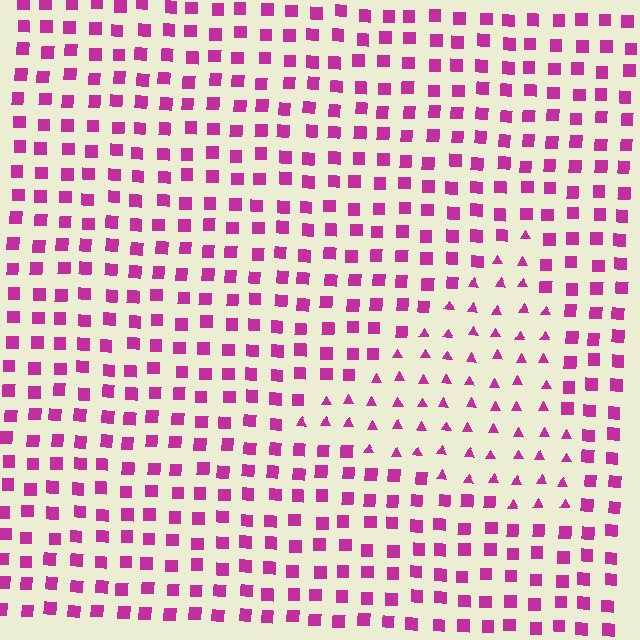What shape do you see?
I see a triangle.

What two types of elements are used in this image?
The image uses triangles inside the triangle region and squares outside it.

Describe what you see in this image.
The image is filled with small magenta elements arranged in a uniform grid. A triangle-shaped region contains triangles, while the surrounding area contains squares. The boundary is defined purely by the change in element shape.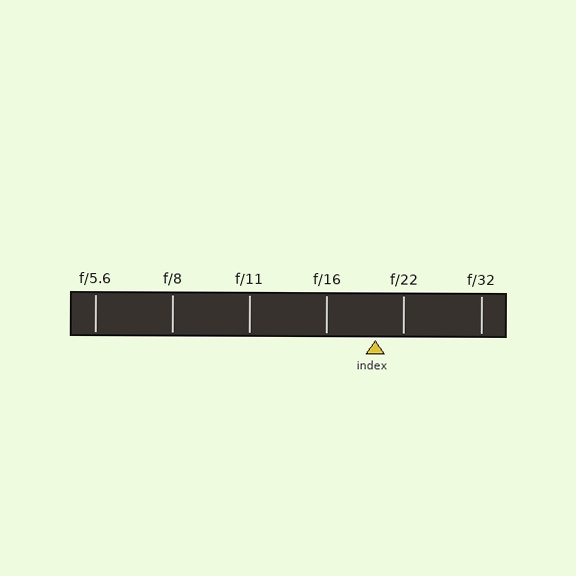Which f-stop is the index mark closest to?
The index mark is closest to f/22.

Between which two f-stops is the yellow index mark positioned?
The index mark is between f/16 and f/22.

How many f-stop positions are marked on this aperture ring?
There are 6 f-stop positions marked.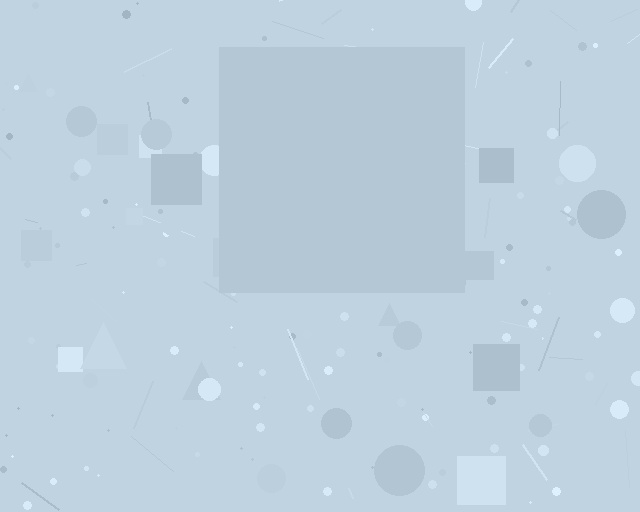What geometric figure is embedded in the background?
A square is embedded in the background.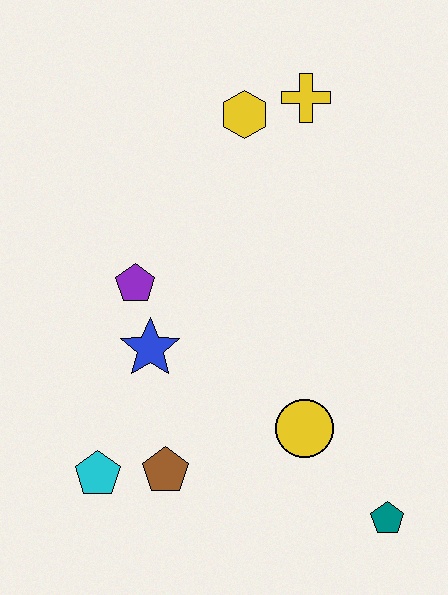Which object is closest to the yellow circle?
The teal pentagon is closest to the yellow circle.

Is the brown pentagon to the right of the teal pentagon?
No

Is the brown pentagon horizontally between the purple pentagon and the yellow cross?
Yes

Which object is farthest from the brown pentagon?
The yellow cross is farthest from the brown pentagon.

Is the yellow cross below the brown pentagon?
No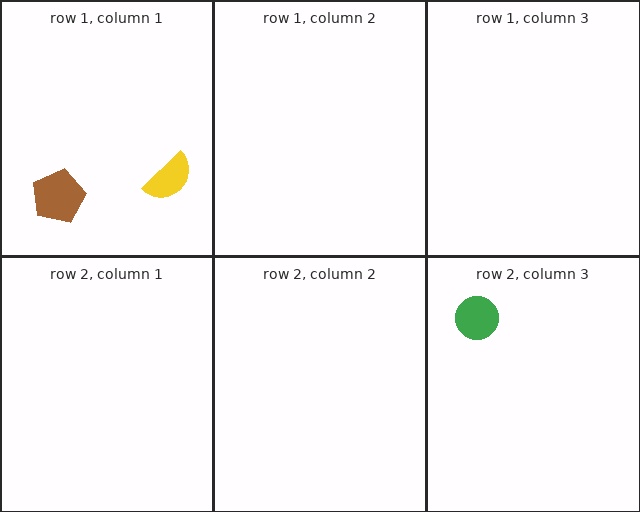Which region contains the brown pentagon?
The row 1, column 1 region.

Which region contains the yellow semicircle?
The row 1, column 1 region.